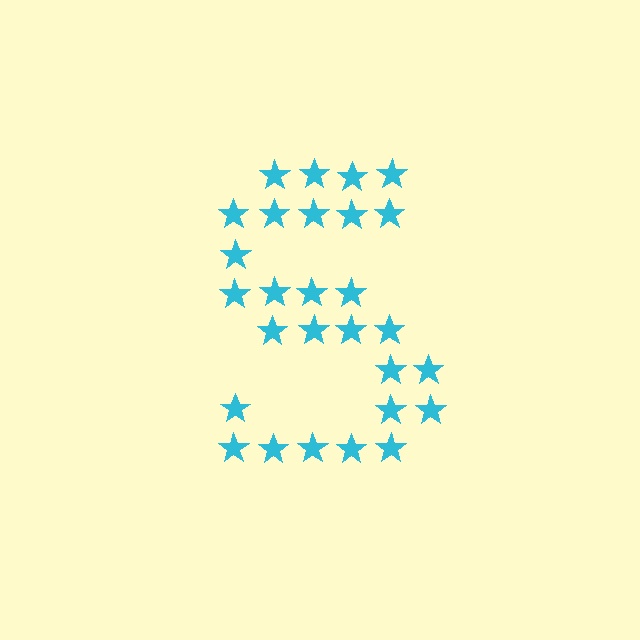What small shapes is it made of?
It is made of small stars.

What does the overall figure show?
The overall figure shows the letter S.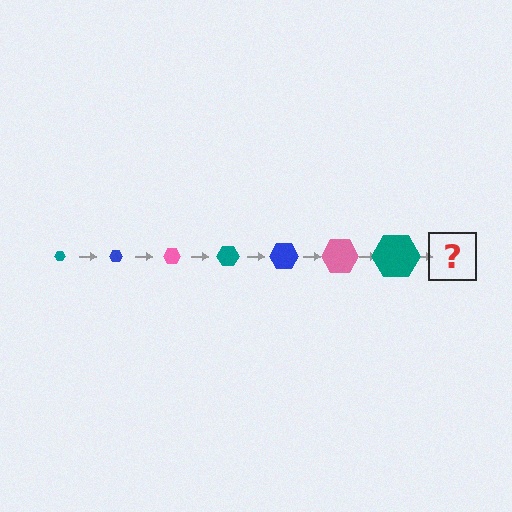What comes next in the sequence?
The next element should be a blue hexagon, larger than the previous one.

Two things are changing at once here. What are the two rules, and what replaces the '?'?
The two rules are that the hexagon grows larger each step and the color cycles through teal, blue, and pink. The '?' should be a blue hexagon, larger than the previous one.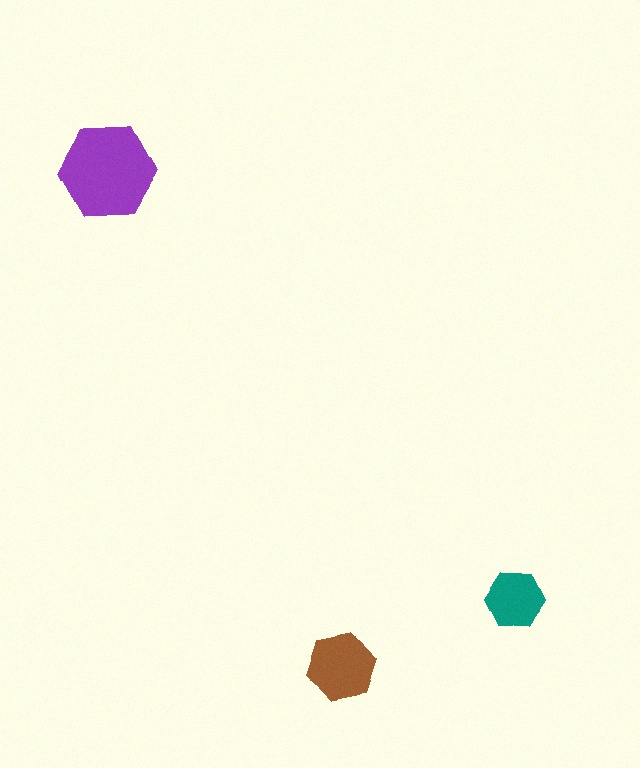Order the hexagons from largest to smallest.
the purple one, the brown one, the teal one.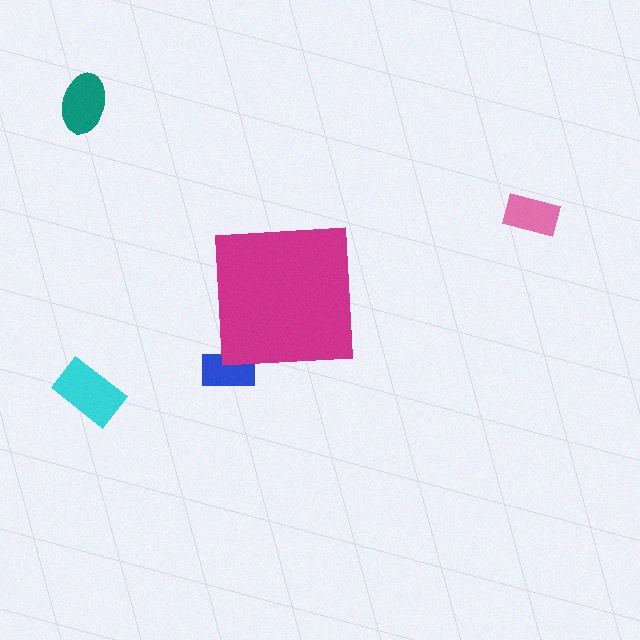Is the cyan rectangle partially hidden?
No, the cyan rectangle is fully visible.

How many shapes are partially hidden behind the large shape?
1 shape is partially hidden.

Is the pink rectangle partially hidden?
No, the pink rectangle is fully visible.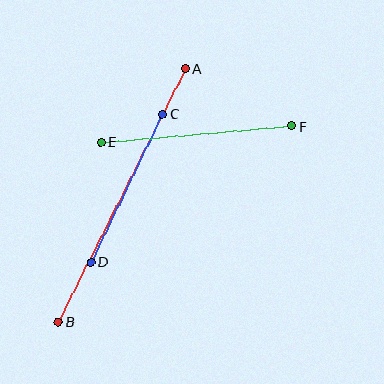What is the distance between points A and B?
The distance is approximately 283 pixels.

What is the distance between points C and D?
The distance is approximately 164 pixels.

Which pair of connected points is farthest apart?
Points A and B are farthest apart.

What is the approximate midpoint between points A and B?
The midpoint is at approximately (122, 195) pixels.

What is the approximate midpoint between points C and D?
The midpoint is at approximately (127, 188) pixels.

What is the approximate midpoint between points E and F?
The midpoint is at approximately (196, 134) pixels.